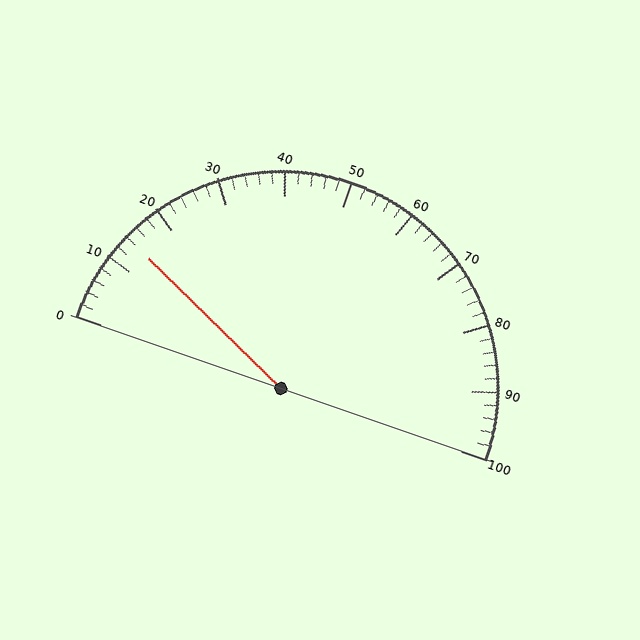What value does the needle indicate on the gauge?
The needle indicates approximately 14.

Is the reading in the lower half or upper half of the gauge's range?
The reading is in the lower half of the range (0 to 100).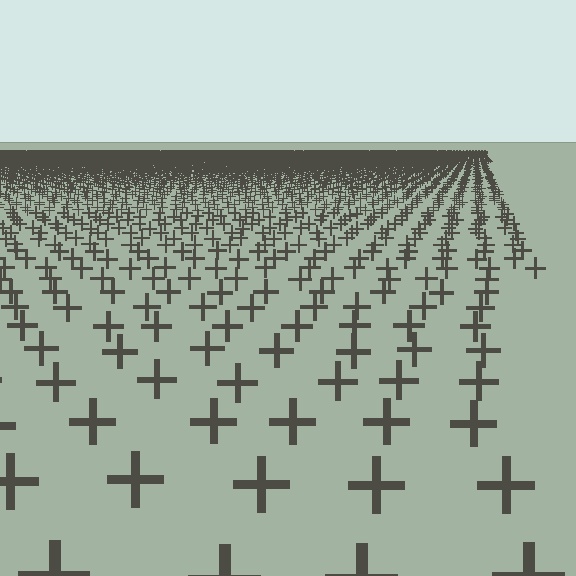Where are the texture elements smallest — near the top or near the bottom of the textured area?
Near the top.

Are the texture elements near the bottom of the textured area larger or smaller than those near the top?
Larger. Near the bottom, elements are closer to the viewer and appear at a bigger on-screen size.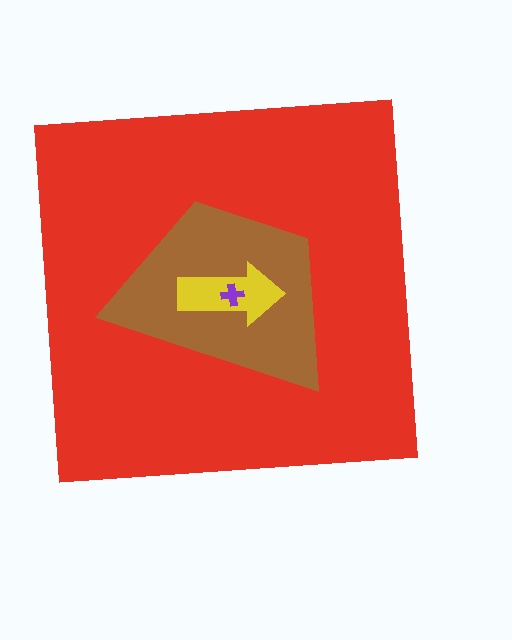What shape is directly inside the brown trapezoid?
The yellow arrow.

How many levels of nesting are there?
4.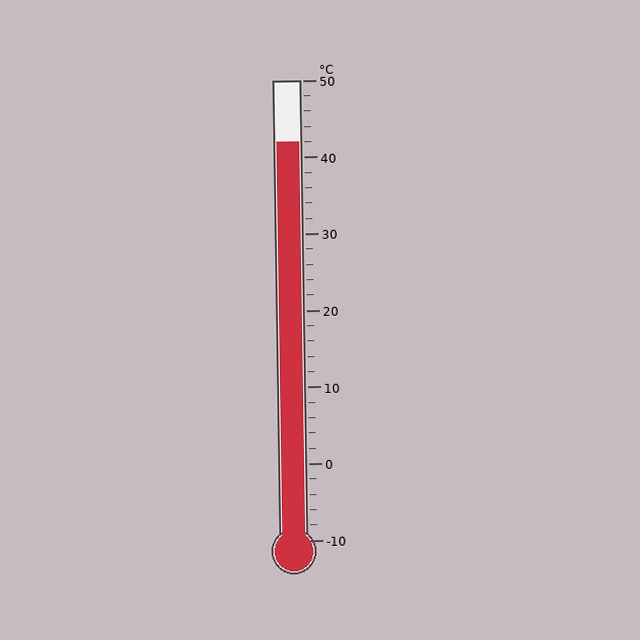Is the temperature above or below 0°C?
The temperature is above 0°C.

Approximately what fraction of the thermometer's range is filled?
The thermometer is filled to approximately 85% of its range.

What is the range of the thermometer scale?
The thermometer scale ranges from -10°C to 50°C.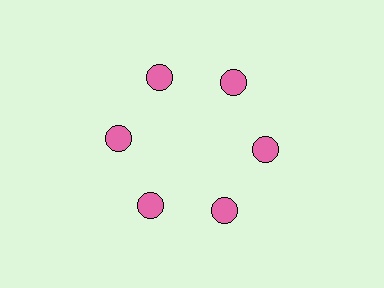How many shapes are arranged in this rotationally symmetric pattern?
There are 6 shapes, arranged in 6 groups of 1.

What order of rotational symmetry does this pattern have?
This pattern has 6-fold rotational symmetry.